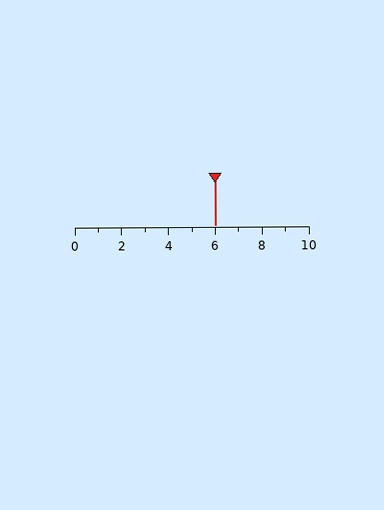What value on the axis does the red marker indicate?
The marker indicates approximately 6.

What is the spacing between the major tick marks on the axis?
The major ticks are spaced 2 apart.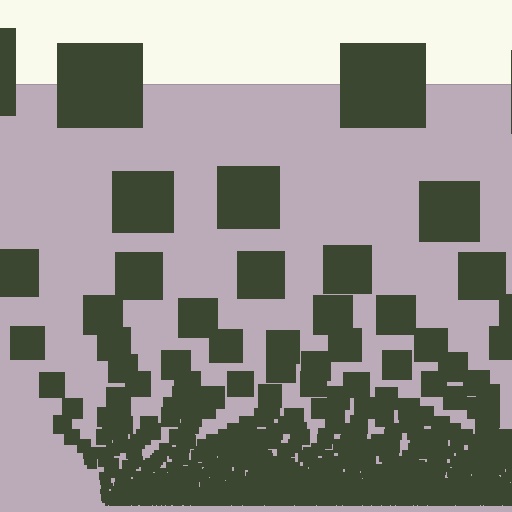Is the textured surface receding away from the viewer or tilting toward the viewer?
The surface appears to tilt toward the viewer. Texture elements get larger and sparser toward the top.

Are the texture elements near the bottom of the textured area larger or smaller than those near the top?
Smaller. The gradient is inverted — elements near the bottom are smaller and denser.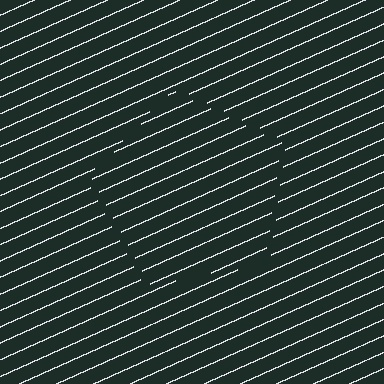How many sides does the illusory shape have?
5 sides — the line-ends trace a pentagon.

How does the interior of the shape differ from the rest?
The interior of the shape contains the same grating, shifted by half a period — the contour is defined by the phase discontinuity where line-ends from the inner and outer gratings abut.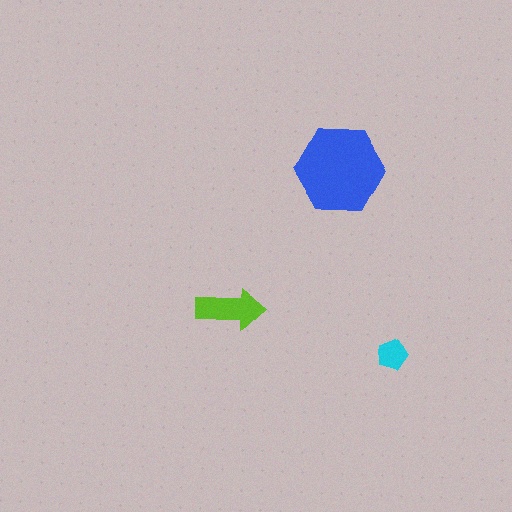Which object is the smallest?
The cyan pentagon.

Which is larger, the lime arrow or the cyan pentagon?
The lime arrow.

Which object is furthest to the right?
The cyan pentagon is rightmost.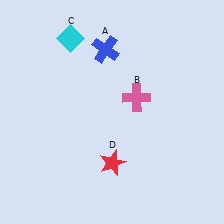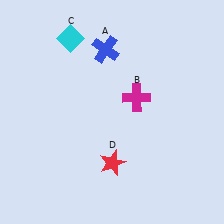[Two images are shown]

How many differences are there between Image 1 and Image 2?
There is 1 difference between the two images.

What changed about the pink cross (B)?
In Image 1, B is pink. In Image 2, it changed to magenta.